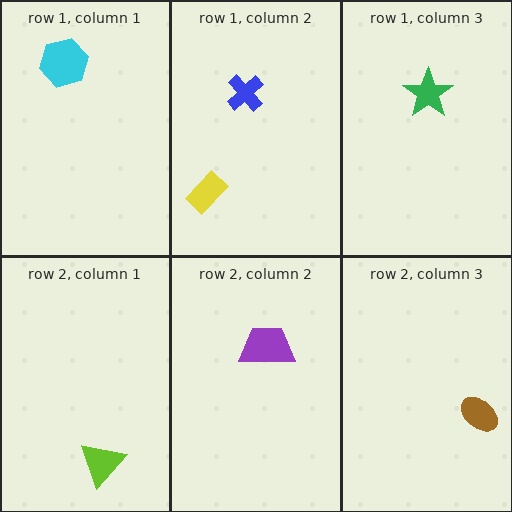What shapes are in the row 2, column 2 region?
The purple trapezoid.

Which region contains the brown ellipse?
The row 2, column 3 region.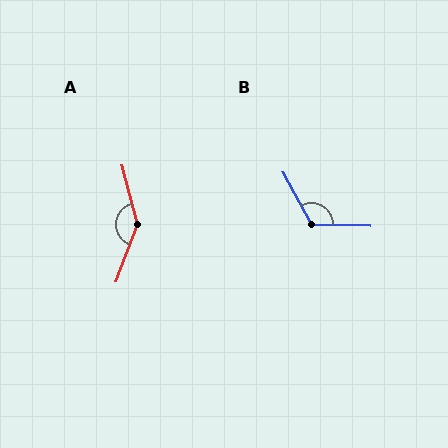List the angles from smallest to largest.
B (120°), A (145°).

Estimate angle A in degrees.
Approximately 145 degrees.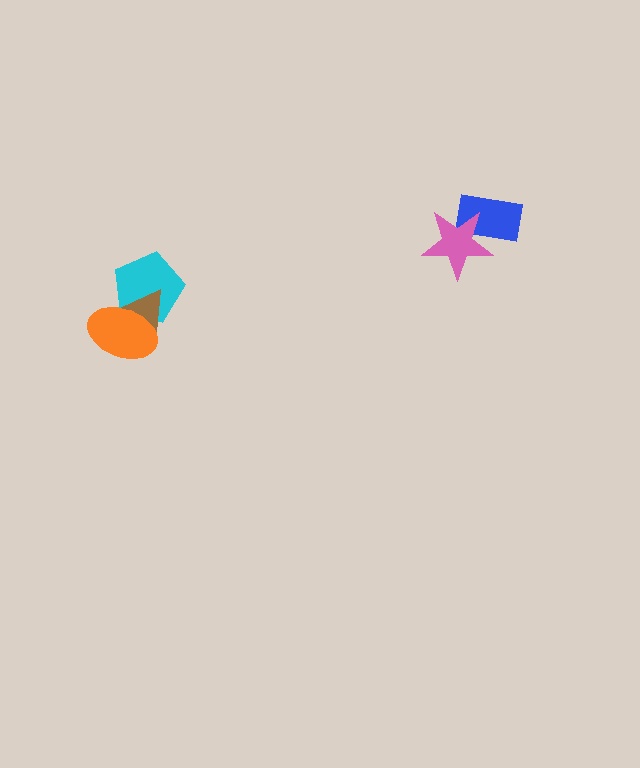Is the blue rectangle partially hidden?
Yes, it is partially covered by another shape.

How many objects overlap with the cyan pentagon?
2 objects overlap with the cyan pentagon.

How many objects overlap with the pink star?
1 object overlaps with the pink star.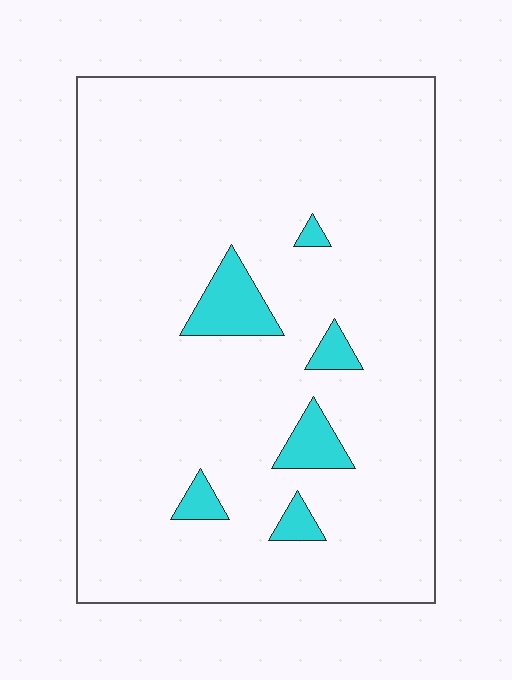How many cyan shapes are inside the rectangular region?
6.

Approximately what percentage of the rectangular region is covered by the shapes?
Approximately 5%.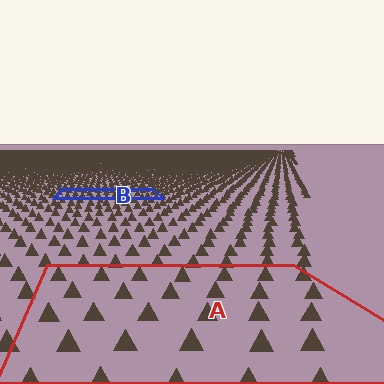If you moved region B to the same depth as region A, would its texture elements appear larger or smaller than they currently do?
They would appear larger. At a closer depth, the same texture elements are projected at a bigger on-screen size.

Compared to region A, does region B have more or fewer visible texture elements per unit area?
Region B has more texture elements per unit area — they are packed more densely because it is farther away.